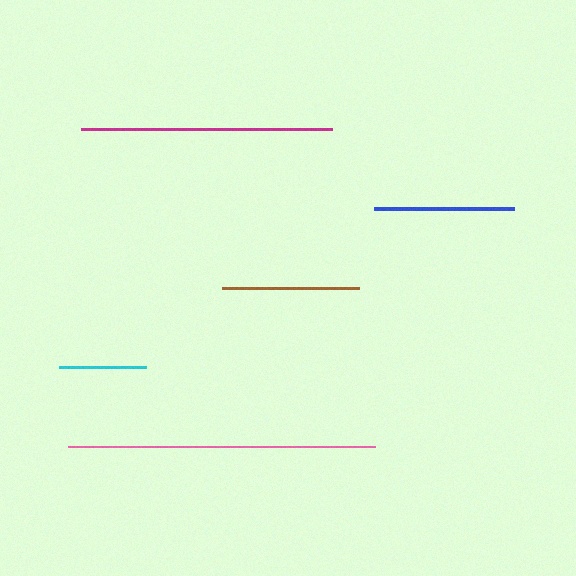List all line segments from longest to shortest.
From longest to shortest: pink, magenta, blue, brown, cyan.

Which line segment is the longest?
The pink line is the longest at approximately 307 pixels.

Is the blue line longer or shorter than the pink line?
The pink line is longer than the blue line.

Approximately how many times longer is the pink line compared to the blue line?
The pink line is approximately 2.2 times the length of the blue line.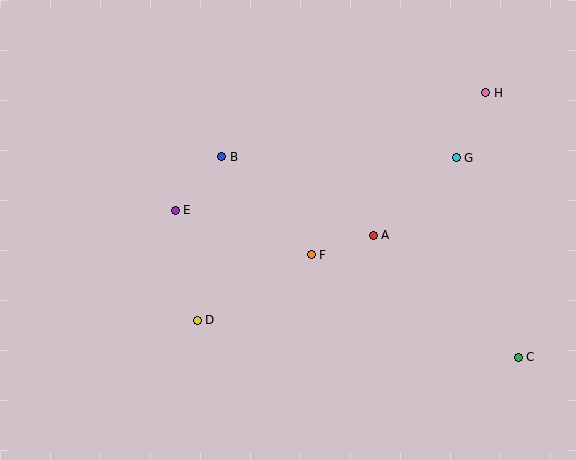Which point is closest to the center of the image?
Point F at (311, 255) is closest to the center.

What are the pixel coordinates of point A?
Point A is at (373, 235).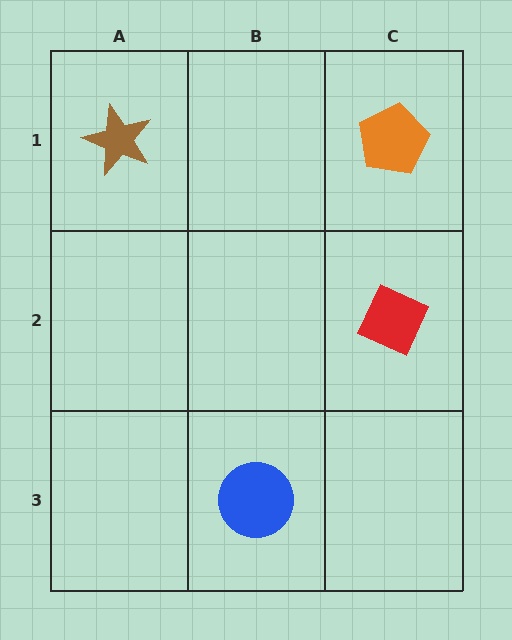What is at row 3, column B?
A blue circle.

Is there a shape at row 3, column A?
No, that cell is empty.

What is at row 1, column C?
An orange pentagon.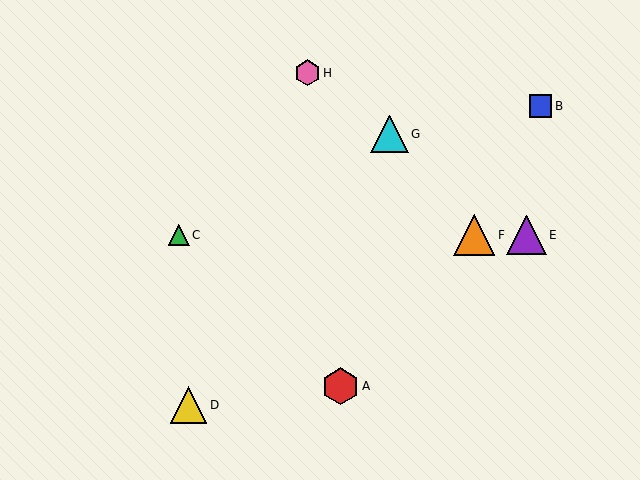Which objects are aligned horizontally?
Objects C, E, F are aligned horizontally.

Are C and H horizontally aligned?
No, C is at y≈235 and H is at y≈73.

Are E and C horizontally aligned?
Yes, both are at y≈235.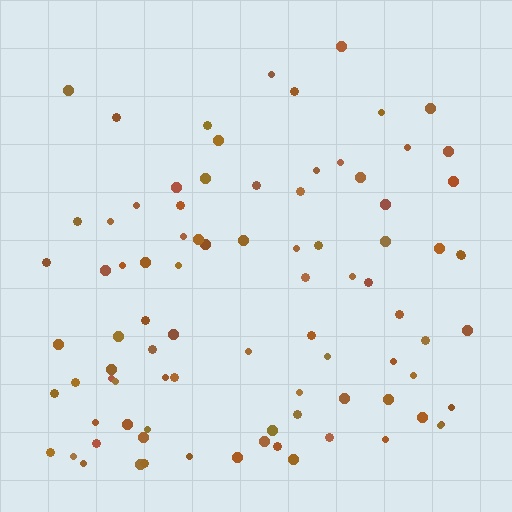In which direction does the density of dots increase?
From top to bottom, with the bottom side densest.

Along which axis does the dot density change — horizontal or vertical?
Vertical.